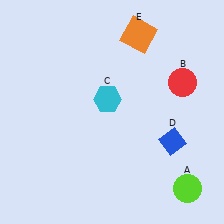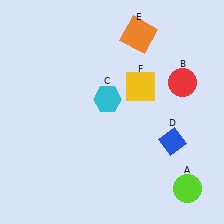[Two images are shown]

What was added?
A yellow square (F) was added in Image 2.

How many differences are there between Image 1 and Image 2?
There is 1 difference between the two images.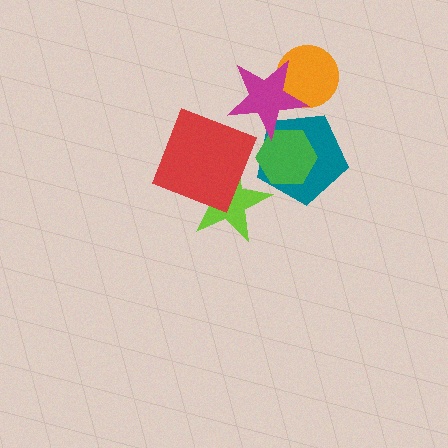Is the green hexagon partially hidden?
Yes, it is partially covered by another shape.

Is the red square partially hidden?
No, no other shape covers it.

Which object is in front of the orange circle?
The magenta star is in front of the orange circle.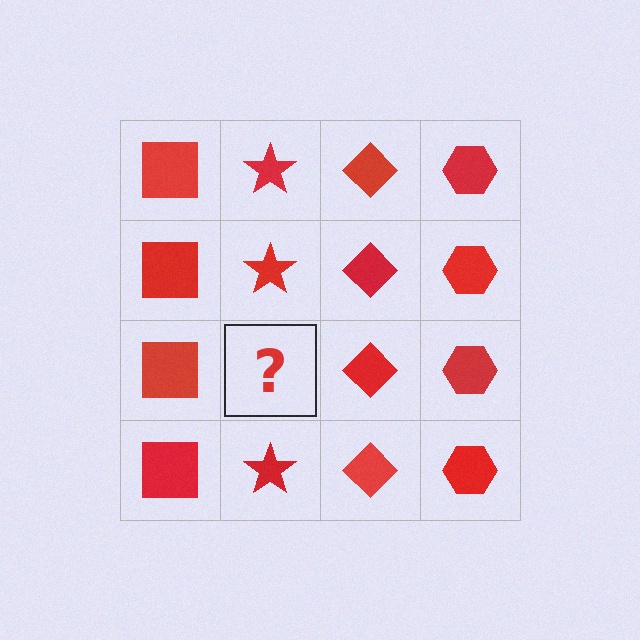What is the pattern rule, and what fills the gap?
The rule is that each column has a consistent shape. The gap should be filled with a red star.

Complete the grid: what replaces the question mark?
The question mark should be replaced with a red star.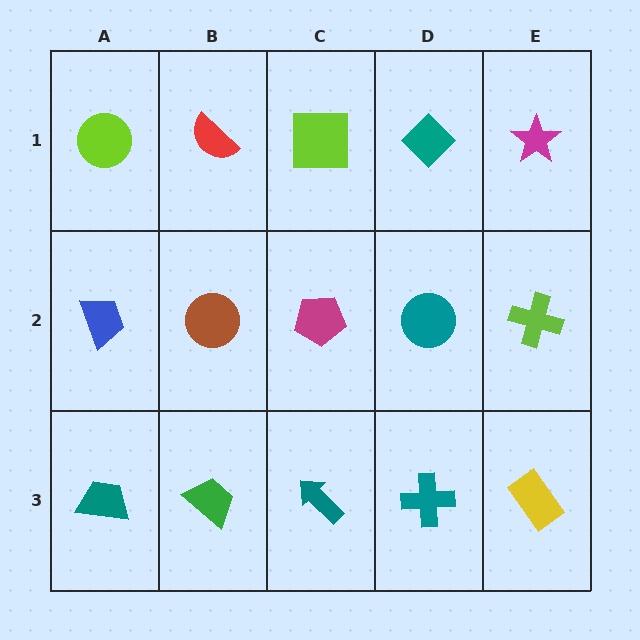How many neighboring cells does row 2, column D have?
4.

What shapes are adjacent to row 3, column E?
A lime cross (row 2, column E), a teal cross (row 3, column D).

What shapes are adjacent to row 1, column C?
A magenta pentagon (row 2, column C), a red semicircle (row 1, column B), a teal diamond (row 1, column D).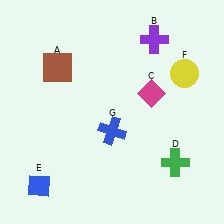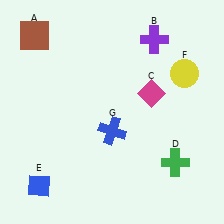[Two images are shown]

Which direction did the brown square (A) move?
The brown square (A) moved up.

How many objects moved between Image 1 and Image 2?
1 object moved between the two images.